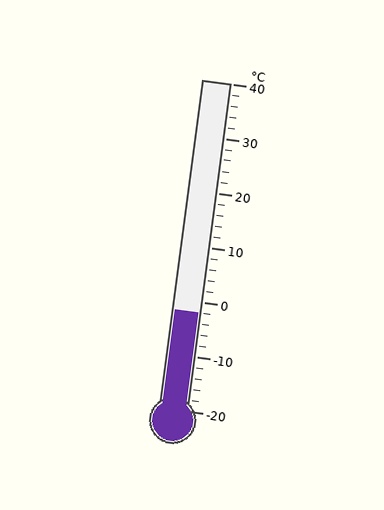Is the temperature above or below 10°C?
The temperature is below 10°C.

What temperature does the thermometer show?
The thermometer shows approximately -2°C.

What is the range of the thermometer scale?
The thermometer scale ranges from -20°C to 40°C.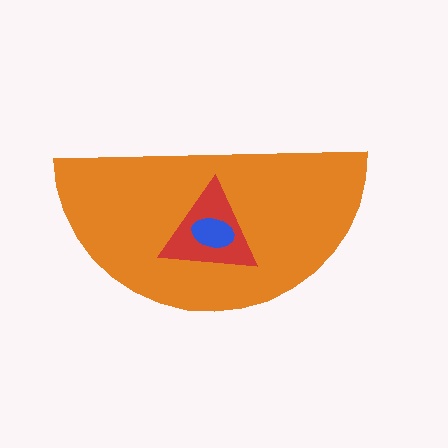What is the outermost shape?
The orange semicircle.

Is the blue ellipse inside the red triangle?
Yes.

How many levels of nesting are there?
3.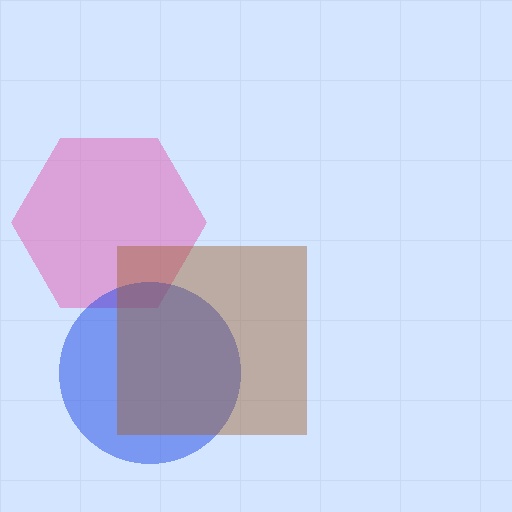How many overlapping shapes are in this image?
There are 3 overlapping shapes in the image.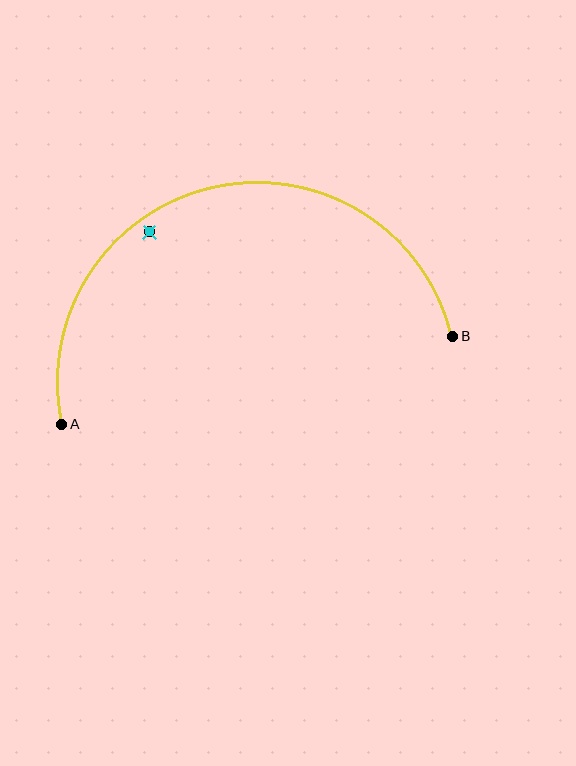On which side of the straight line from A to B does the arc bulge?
The arc bulges above the straight line connecting A and B.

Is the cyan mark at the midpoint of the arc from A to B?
No — the cyan mark does not lie on the arc at all. It sits slightly inside the curve.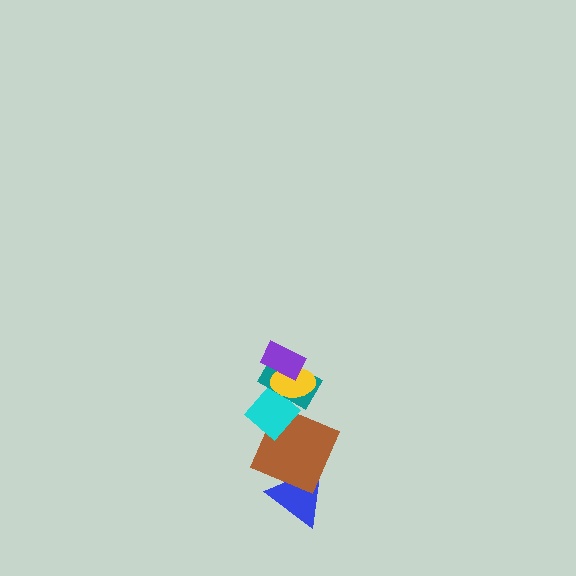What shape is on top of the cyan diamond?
The teal rectangle is on top of the cyan diamond.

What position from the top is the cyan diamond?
The cyan diamond is 4th from the top.